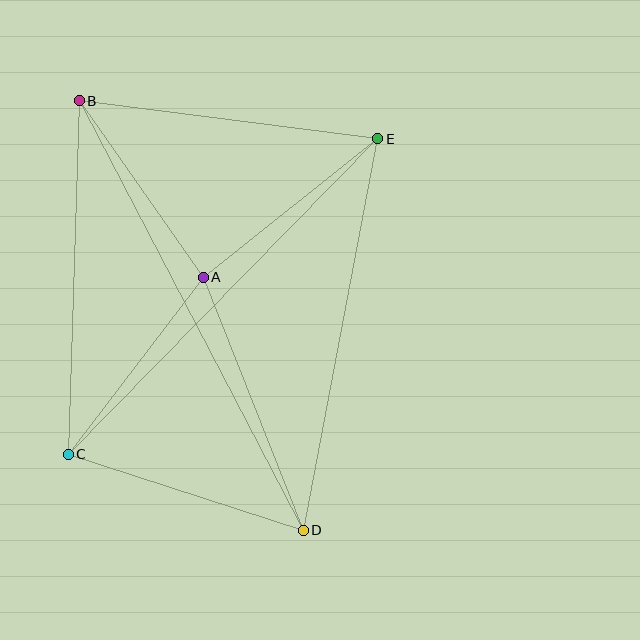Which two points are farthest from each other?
Points B and D are farthest from each other.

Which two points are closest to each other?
Points A and B are closest to each other.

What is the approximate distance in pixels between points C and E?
The distance between C and E is approximately 442 pixels.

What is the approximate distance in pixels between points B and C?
The distance between B and C is approximately 354 pixels.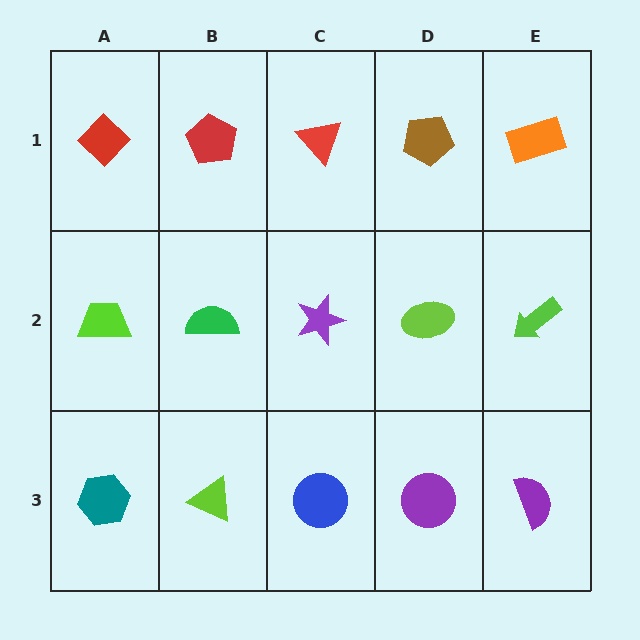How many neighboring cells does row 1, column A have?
2.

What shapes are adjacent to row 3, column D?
A lime ellipse (row 2, column D), a blue circle (row 3, column C), a purple semicircle (row 3, column E).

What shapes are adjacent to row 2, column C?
A red triangle (row 1, column C), a blue circle (row 3, column C), a green semicircle (row 2, column B), a lime ellipse (row 2, column D).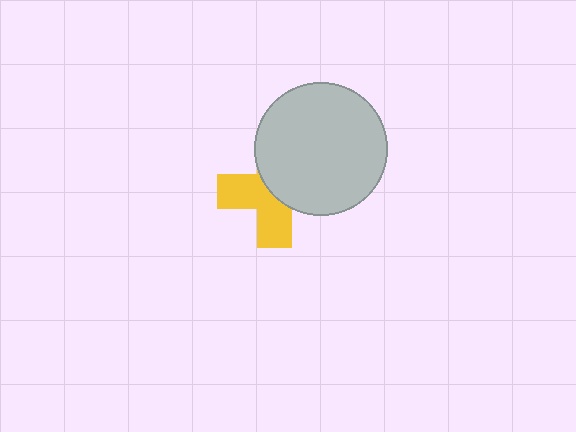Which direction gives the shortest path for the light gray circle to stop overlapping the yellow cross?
Moving toward the upper-right gives the shortest separation.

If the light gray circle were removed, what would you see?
You would see the complete yellow cross.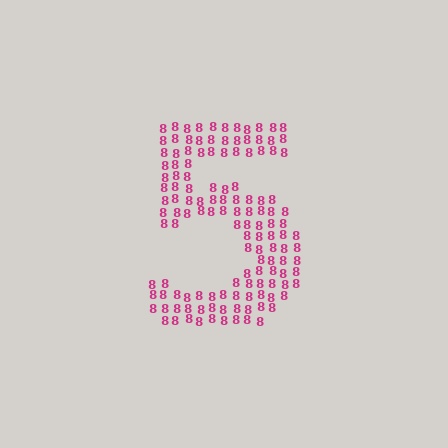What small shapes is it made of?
It is made of small digit 8's.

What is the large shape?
The large shape is the digit 5.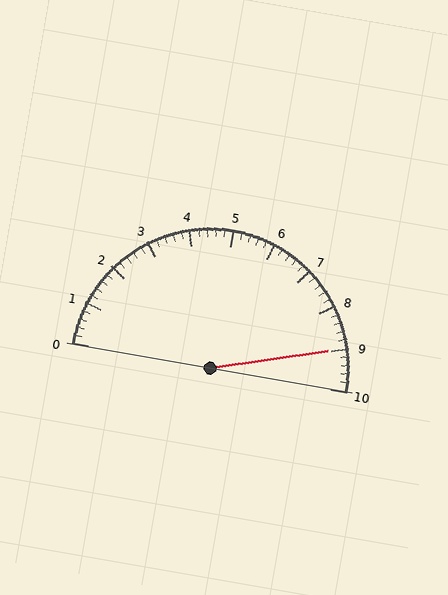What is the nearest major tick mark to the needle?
The nearest major tick mark is 9.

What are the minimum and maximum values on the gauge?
The gauge ranges from 0 to 10.